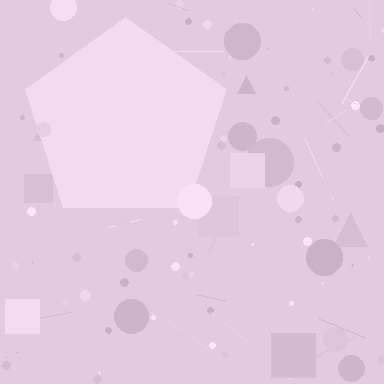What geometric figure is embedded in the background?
A pentagon is embedded in the background.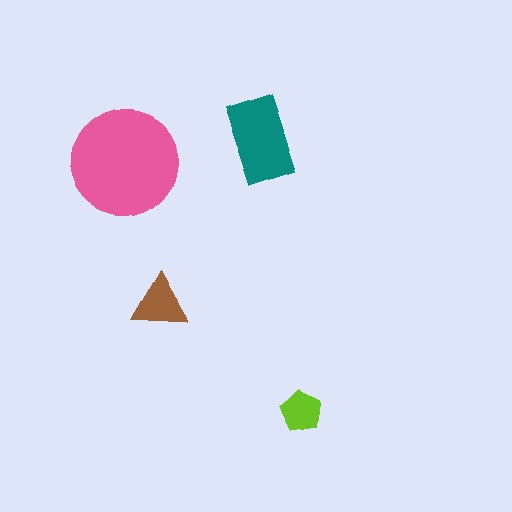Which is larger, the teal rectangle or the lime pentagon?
The teal rectangle.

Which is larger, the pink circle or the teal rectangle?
The pink circle.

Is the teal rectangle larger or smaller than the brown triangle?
Larger.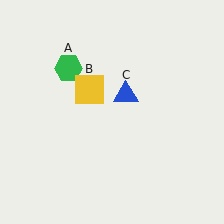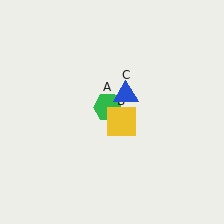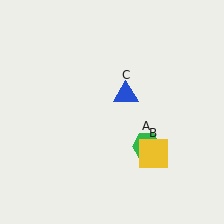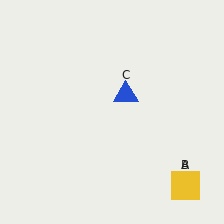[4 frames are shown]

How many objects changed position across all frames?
2 objects changed position: green hexagon (object A), yellow square (object B).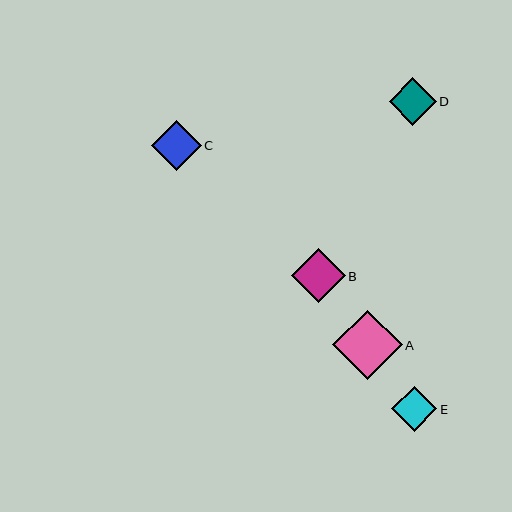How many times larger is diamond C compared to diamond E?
Diamond C is approximately 1.1 times the size of diamond E.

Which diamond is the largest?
Diamond A is the largest with a size of approximately 69 pixels.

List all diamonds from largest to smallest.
From largest to smallest: A, B, C, D, E.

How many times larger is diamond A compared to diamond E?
Diamond A is approximately 1.5 times the size of diamond E.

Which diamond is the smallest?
Diamond E is the smallest with a size of approximately 45 pixels.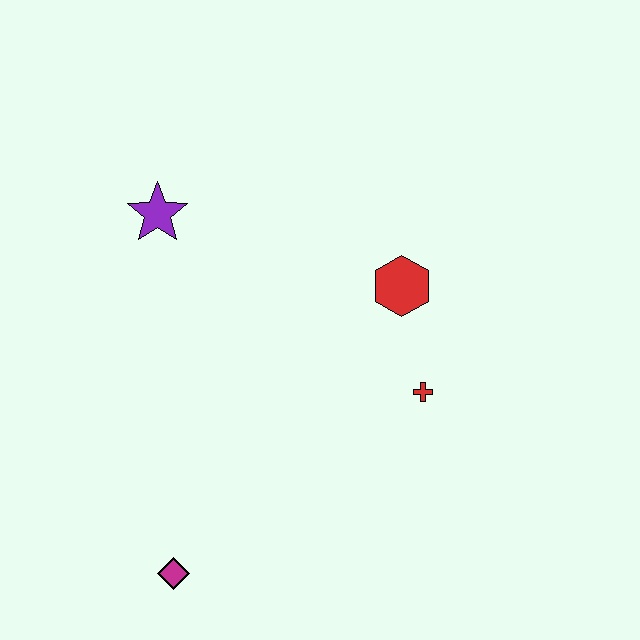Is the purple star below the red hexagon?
No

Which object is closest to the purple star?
The red hexagon is closest to the purple star.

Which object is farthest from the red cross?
The purple star is farthest from the red cross.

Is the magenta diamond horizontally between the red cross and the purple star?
Yes